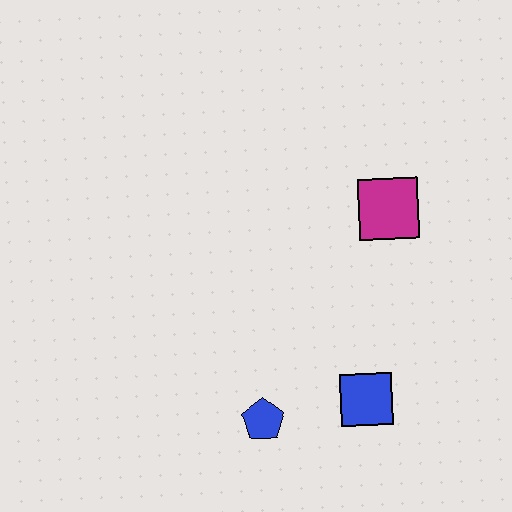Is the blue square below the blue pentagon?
No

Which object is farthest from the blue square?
The magenta square is farthest from the blue square.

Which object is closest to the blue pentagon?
The blue square is closest to the blue pentagon.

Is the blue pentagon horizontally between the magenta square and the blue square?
No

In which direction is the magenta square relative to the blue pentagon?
The magenta square is above the blue pentagon.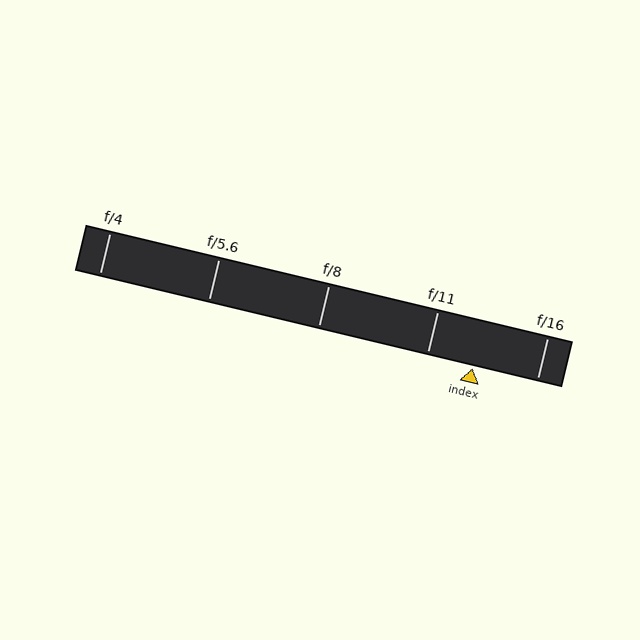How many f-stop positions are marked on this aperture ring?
There are 5 f-stop positions marked.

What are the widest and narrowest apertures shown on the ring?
The widest aperture shown is f/4 and the narrowest is f/16.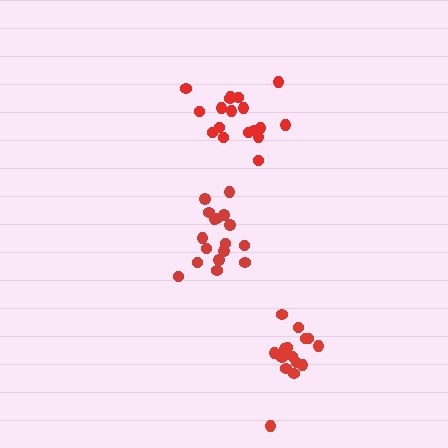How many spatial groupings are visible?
There are 3 spatial groupings.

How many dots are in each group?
Group 1: 17 dots, Group 2: 15 dots, Group 3: 18 dots (50 total).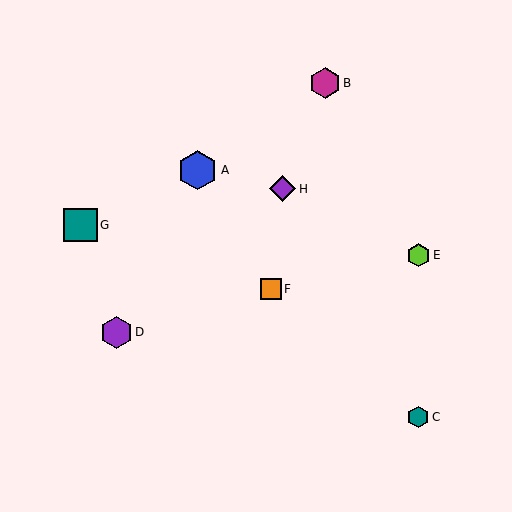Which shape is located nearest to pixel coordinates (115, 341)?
The purple hexagon (labeled D) at (116, 332) is nearest to that location.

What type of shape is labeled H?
Shape H is a purple diamond.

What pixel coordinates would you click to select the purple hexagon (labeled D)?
Click at (116, 332) to select the purple hexagon D.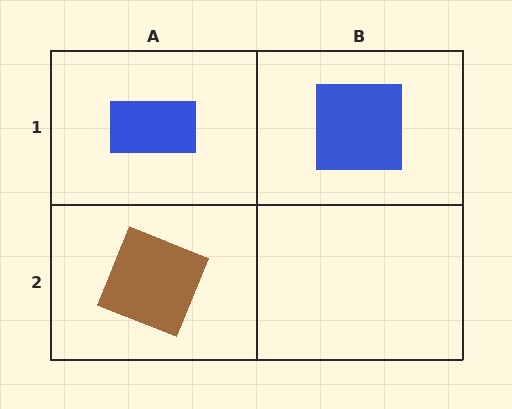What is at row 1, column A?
A blue rectangle.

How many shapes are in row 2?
1 shape.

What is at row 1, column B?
A blue square.